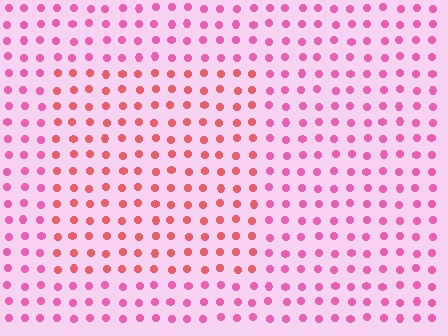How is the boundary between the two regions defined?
The boundary is defined purely by a slight shift in hue (about 31 degrees). Spacing, size, and orientation are identical on both sides.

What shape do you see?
I see a rectangle.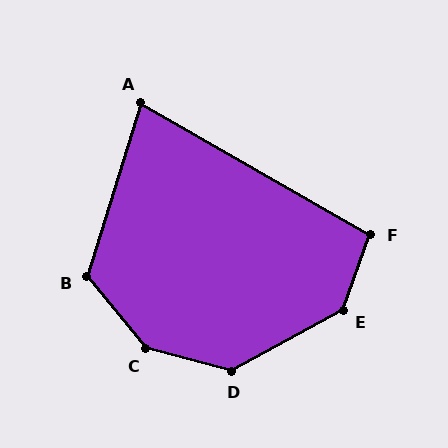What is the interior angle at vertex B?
Approximately 123 degrees (obtuse).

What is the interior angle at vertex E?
Approximately 138 degrees (obtuse).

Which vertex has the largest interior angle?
C, at approximately 144 degrees.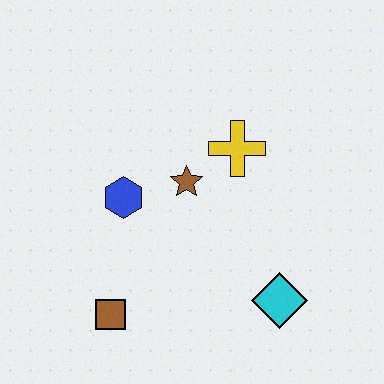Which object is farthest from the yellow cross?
The brown square is farthest from the yellow cross.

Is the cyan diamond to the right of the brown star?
Yes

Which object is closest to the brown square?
The blue hexagon is closest to the brown square.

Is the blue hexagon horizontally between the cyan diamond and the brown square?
Yes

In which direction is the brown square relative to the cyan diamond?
The brown square is to the left of the cyan diamond.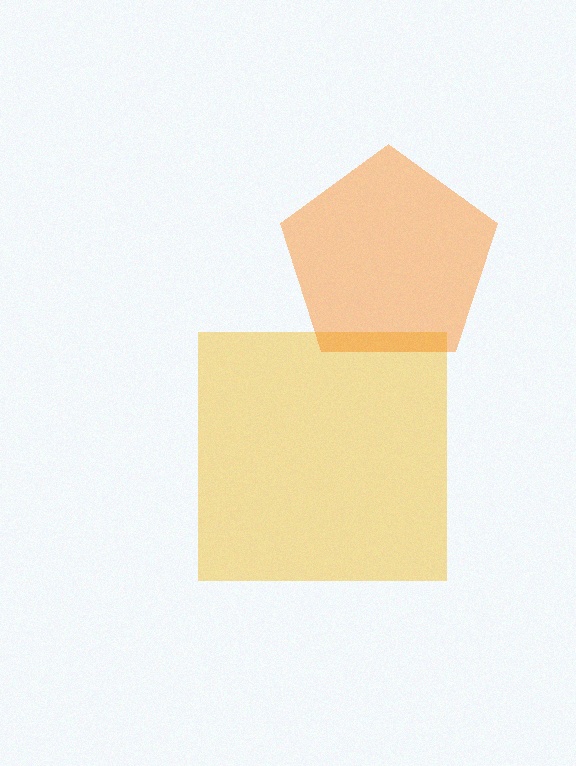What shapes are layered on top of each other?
The layered shapes are: a yellow square, an orange pentagon.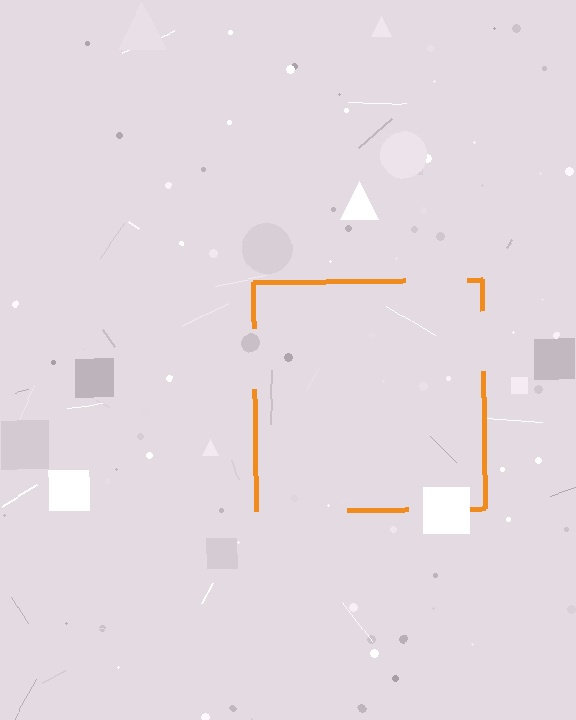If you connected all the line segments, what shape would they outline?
They would outline a square.